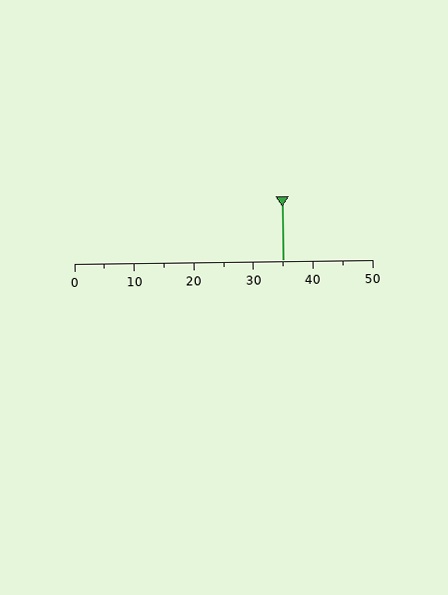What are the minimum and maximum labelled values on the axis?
The axis runs from 0 to 50.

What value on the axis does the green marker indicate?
The marker indicates approximately 35.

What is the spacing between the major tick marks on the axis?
The major ticks are spaced 10 apart.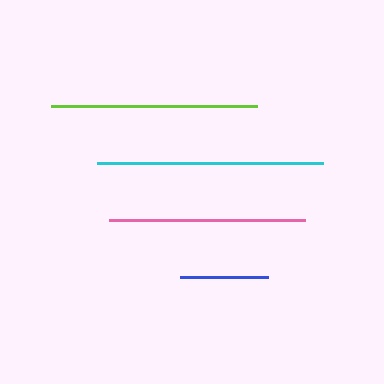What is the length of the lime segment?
The lime segment is approximately 206 pixels long.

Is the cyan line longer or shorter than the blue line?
The cyan line is longer than the blue line.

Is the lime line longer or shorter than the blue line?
The lime line is longer than the blue line.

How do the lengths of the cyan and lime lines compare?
The cyan and lime lines are approximately the same length.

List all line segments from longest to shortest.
From longest to shortest: cyan, lime, pink, blue.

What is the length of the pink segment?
The pink segment is approximately 196 pixels long.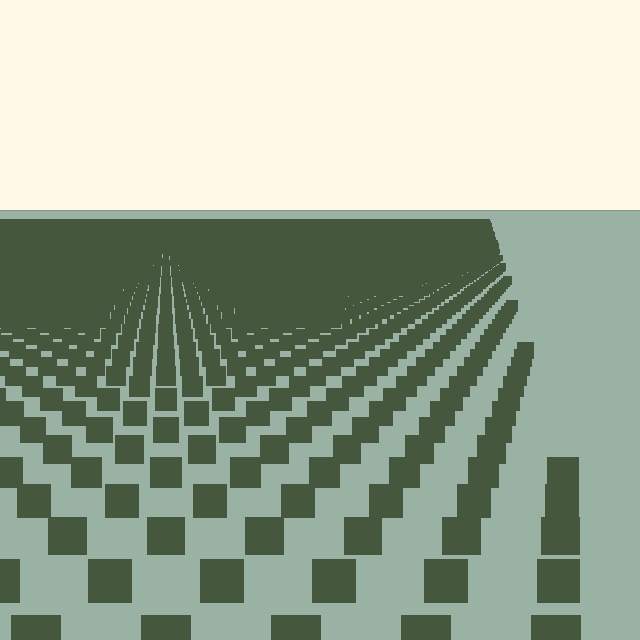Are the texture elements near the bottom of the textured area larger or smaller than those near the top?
Larger. Near the bottom, elements are closer to the viewer and appear at a bigger on-screen size.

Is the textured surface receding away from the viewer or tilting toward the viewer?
The surface is receding away from the viewer. Texture elements get smaller and denser toward the top.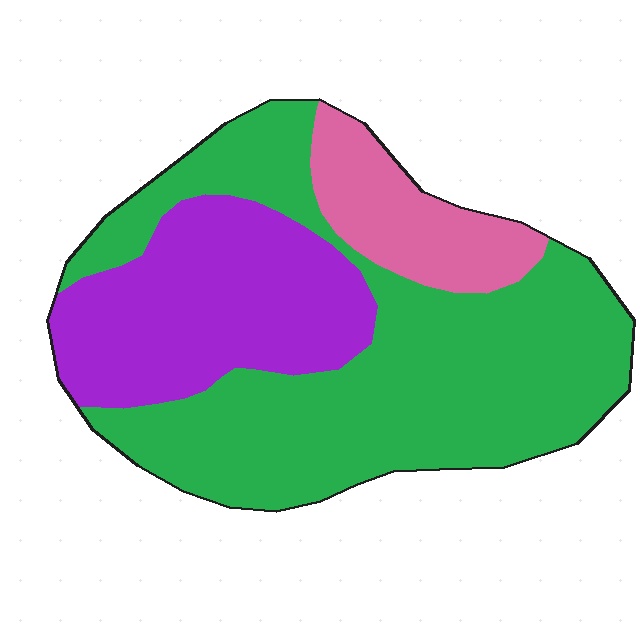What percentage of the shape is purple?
Purple takes up between a sixth and a third of the shape.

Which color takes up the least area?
Pink, at roughly 15%.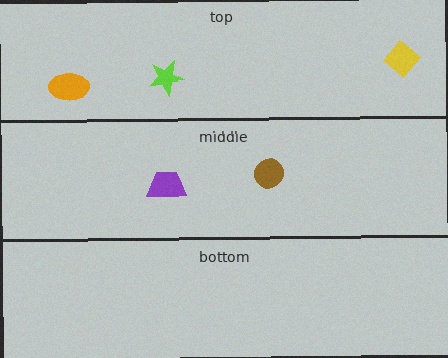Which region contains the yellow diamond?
The top region.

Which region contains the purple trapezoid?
The middle region.